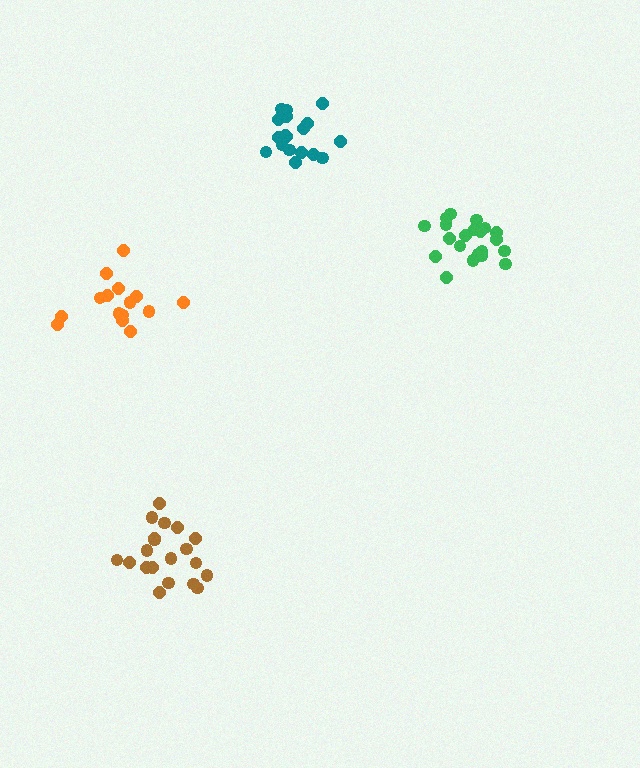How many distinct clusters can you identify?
There are 4 distinct clusters.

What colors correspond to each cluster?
The clusters are colored: green, teal, orange, brown.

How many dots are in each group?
Group 1: 21 dots, Group 2: 19 dots, Group 3: 15 dots, Group 4: 20 dots (75 total).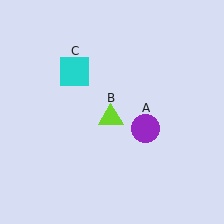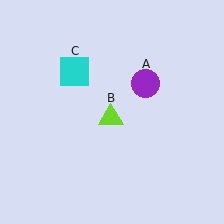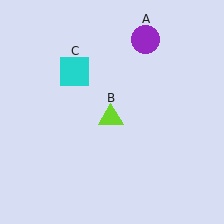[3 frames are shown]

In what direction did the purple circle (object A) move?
The purple circle (object A) moved up.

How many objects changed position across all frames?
1 object changed position: purple circle (object A).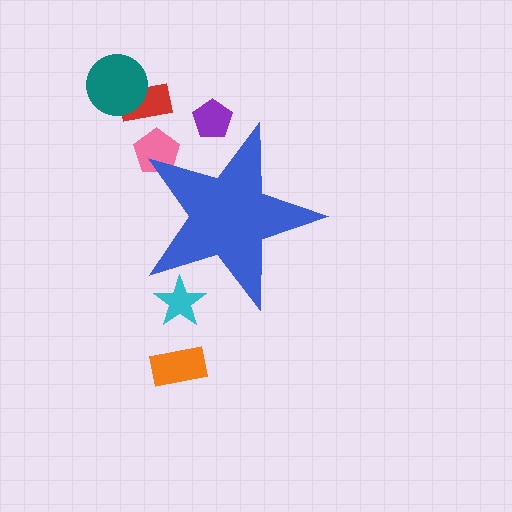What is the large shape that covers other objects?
A blue star.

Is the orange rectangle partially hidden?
No, the orange rectangle is fully visible.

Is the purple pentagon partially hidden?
Yes, the purple pentagon is partially hidden behind the blue star.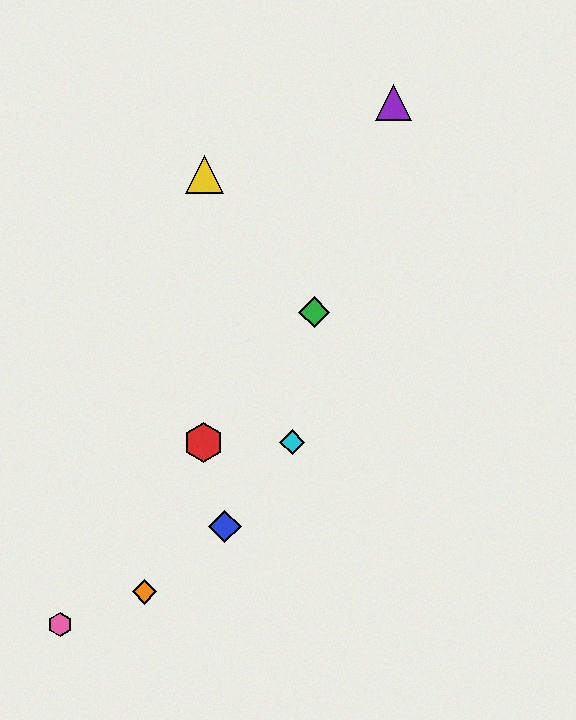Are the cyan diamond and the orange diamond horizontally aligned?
No, the cyan diamond is at y≈442 and the orange diamond is at y≈592.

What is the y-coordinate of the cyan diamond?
The cyan diamond is at y≈442.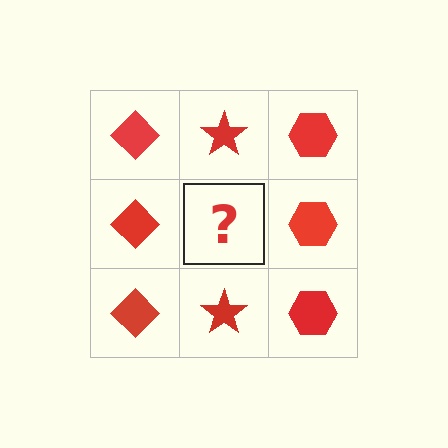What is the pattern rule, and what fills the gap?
The rule is that each column has a consistent shape. The gap should be filled with a red star.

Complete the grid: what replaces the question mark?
The question mark should be replaced with a red star.